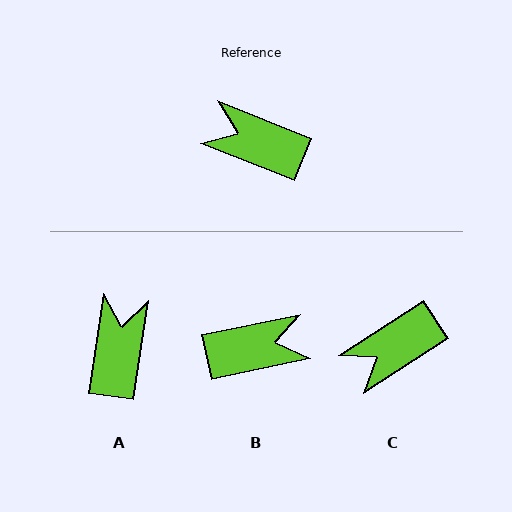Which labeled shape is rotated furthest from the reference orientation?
B, about 147 degrees away.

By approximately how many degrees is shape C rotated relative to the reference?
Approximately 55 degrees counter-clockwise.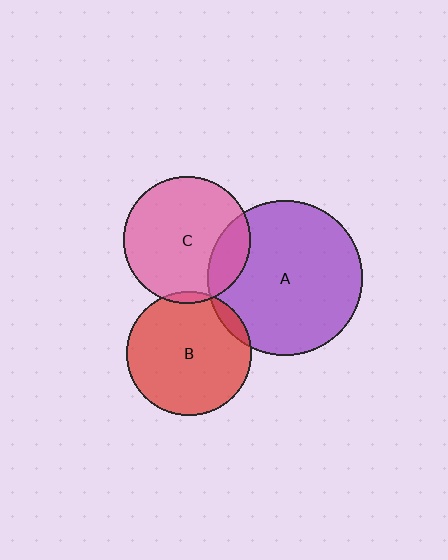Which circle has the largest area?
Circle A (purple).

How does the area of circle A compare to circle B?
Approximately 1.5 times.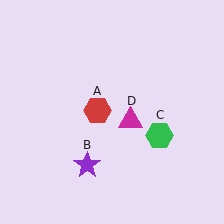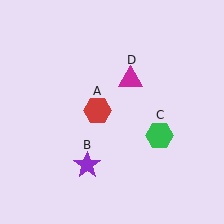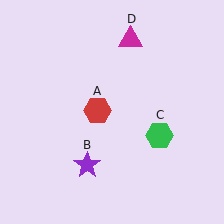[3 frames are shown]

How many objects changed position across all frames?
1 object changed position: magenta triangle (object D).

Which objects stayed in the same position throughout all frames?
Red hexagon (object A) and purple star (object B) and green hexagon (object C) remained stationary.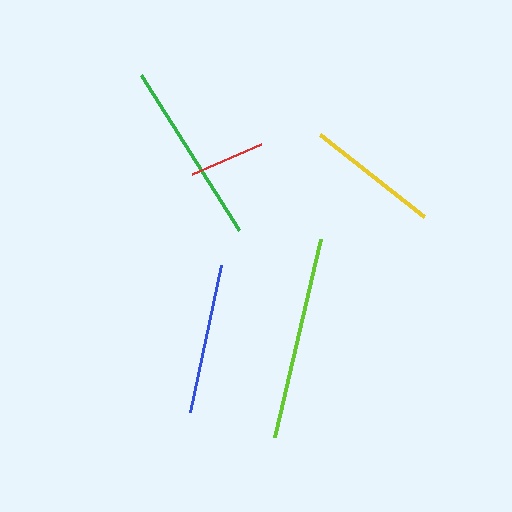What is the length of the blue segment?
The blue segment is approximately 150 pixels long.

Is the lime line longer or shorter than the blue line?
The lime line is longer than the blue line.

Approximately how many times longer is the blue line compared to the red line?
The blue line is approximately 2.0 times the length of the red line.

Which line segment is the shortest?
The red line is the shortest at approximately 76 pixels.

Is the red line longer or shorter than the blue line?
The blue line is longer than the red line.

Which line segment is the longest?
The lime line is the longest at approximately 203 pixels.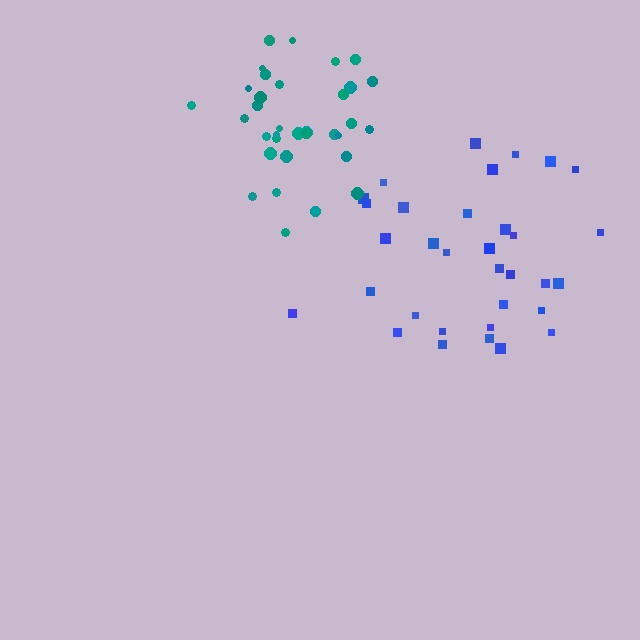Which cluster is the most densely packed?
Teal.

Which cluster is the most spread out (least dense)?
Blue.